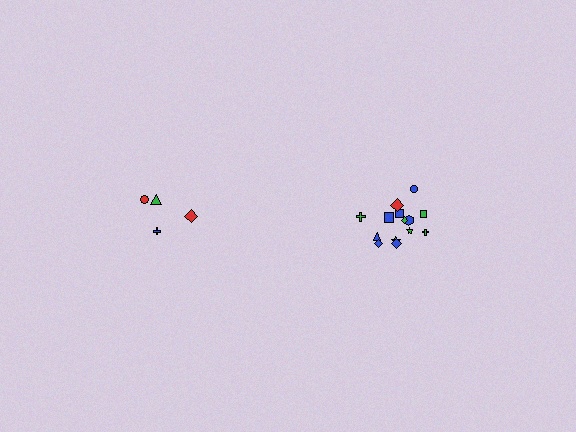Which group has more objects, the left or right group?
The right group.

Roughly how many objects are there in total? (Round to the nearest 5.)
Roughly 20 objects in total.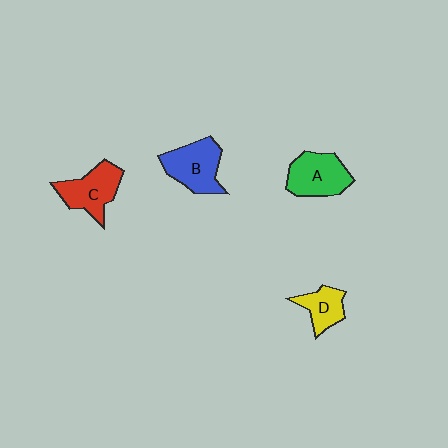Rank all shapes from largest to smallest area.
From largest to smallest: B (blue), A (green), C (red), D (yellow).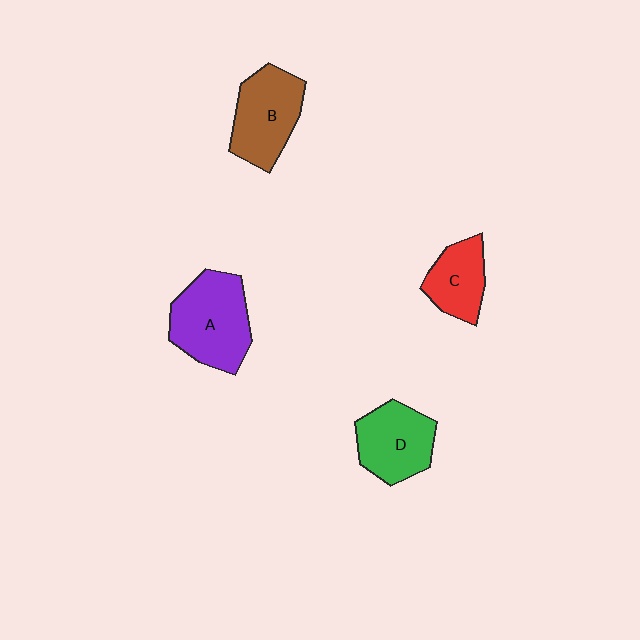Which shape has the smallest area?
Shape C (red).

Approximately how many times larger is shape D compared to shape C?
Approximately 1.3 times.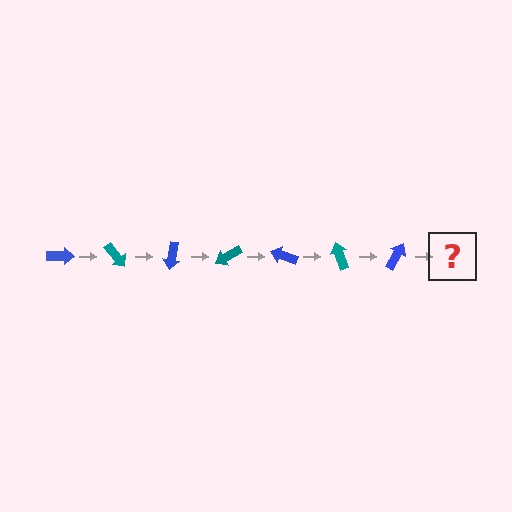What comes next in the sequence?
The next element should be a teal arrow, rotated 350 degrees from the start.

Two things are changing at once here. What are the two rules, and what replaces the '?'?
The two rules are that it rotates 50 degrees each step and the color cycles through blue and teal. The '?' should be a teal arrow, rotated 350 degrees from the start.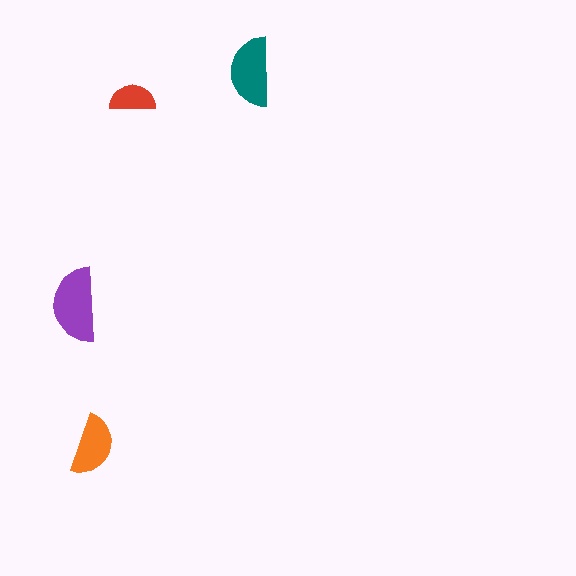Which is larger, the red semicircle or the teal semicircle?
The teal one.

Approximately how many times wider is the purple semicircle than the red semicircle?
About 1.5 times wider.